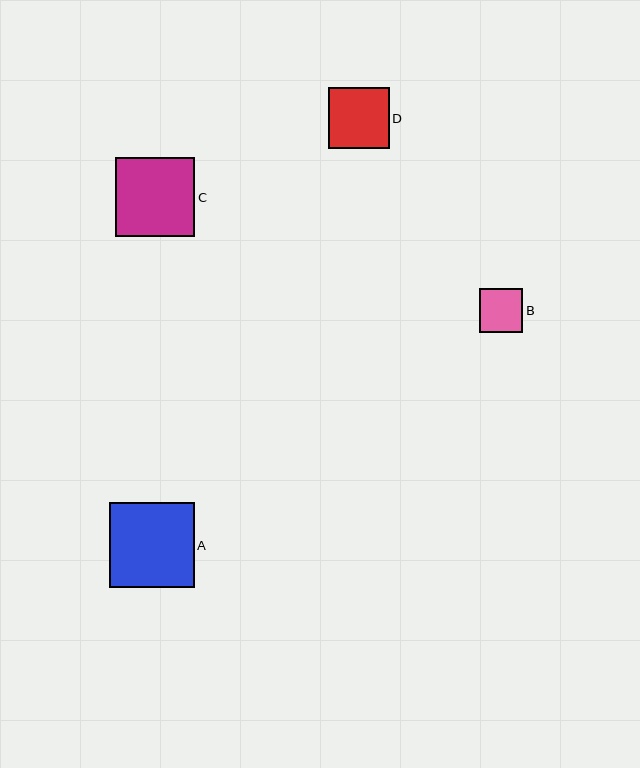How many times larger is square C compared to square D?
Square C is approximately 1.3 times the size of square D.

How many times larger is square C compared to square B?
Square C is approximately 1.8 times the size of square B.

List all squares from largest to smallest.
From largest to smallest: A, C, D, B.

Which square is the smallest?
Square B is the smallest with a size of approximately 44 pixels.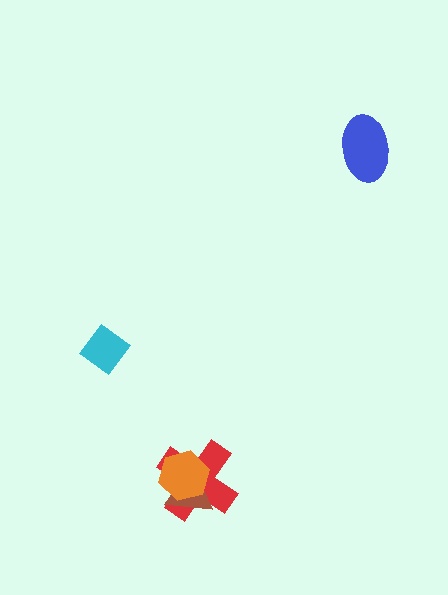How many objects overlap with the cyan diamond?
0 objects overlap with the cyan diamond.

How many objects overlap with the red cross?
2 objects overlap with the red cross.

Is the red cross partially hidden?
Yes, it is partially covered by another shape.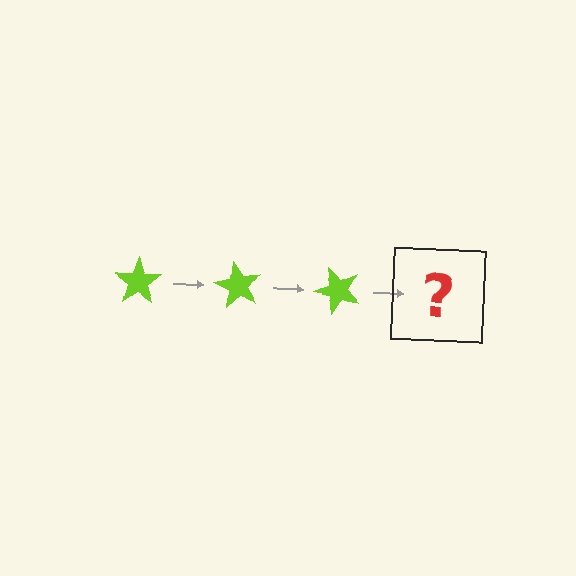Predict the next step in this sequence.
The next step is a lime star rotated 180 degrees.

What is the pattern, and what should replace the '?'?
The pattern is that the star rotates 60 degrees each step. The '?' should be a lime star rotated 180 degrees.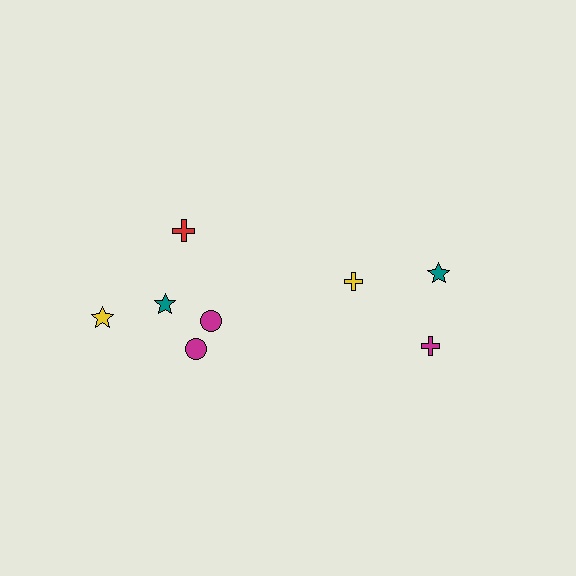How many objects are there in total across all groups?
There are 8 objects.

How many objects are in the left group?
There are 5 objects.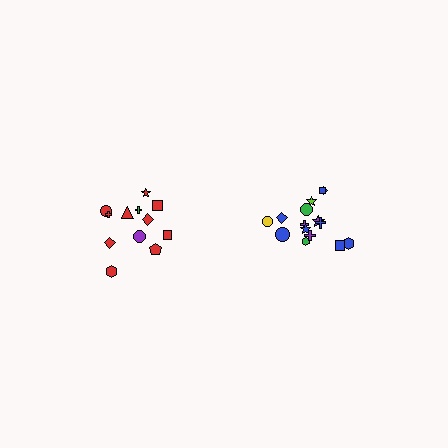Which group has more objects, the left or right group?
The right group.